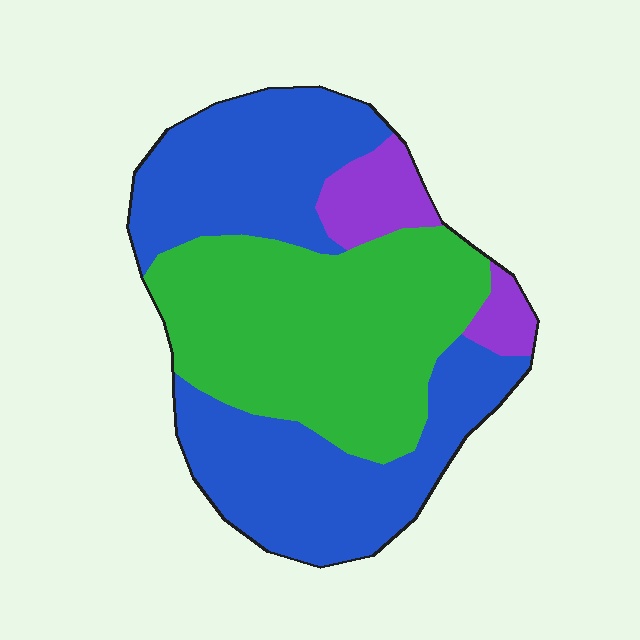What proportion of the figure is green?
Green takes up about two fifths (2/5) of the figure.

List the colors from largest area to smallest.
From largest to smallest: blue, green, purple.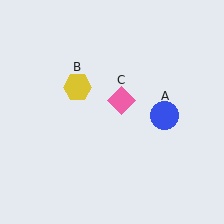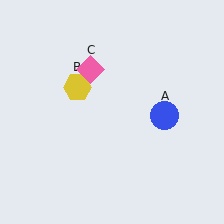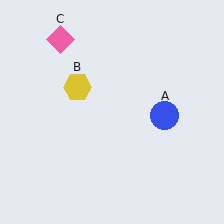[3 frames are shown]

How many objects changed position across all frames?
1 object changed position: pink diamond (object C).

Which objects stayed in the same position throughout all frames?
Blue circle (object A) and yellow hexagon (object B) remained stationary.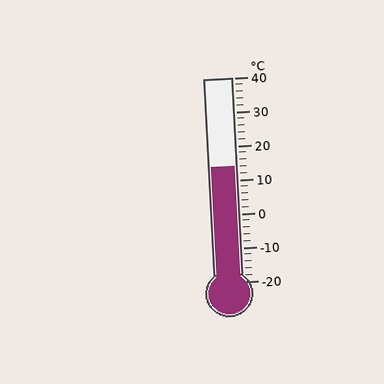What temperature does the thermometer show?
The thermometer shows approximately 14°C.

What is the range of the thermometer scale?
The thermometer scale ranges from -20°C to 40°C.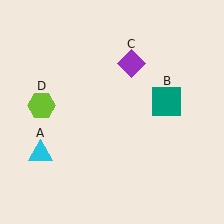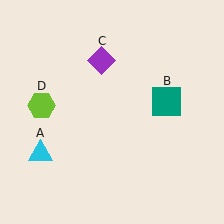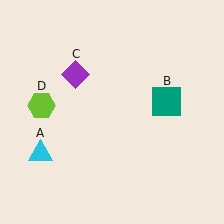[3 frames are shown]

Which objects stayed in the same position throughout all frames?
Cyan triangle (object A) and teal square (object B) and lime hexagon (object D) remained stationary.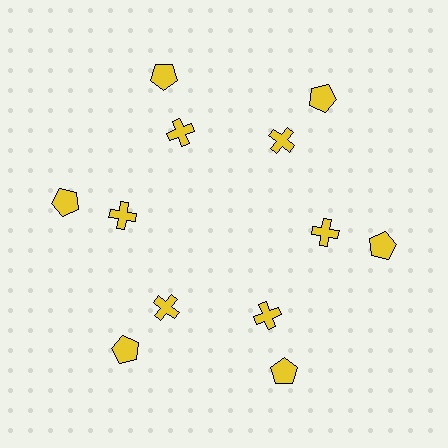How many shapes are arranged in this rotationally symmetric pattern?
There are 12 shapes, arranged in 6 groups of 2.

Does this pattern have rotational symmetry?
Yes, this pattern has 6-fold rotational symmetry. It looks the same after rotating 60 degrees around the center.